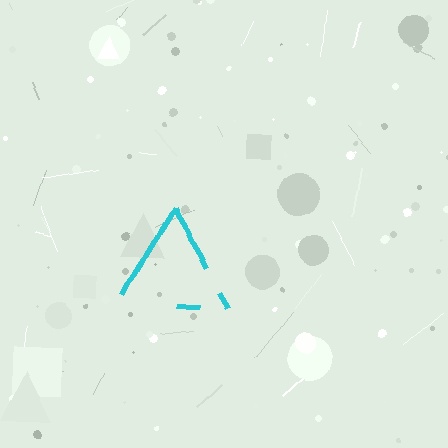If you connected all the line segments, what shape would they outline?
They would outline a triangle.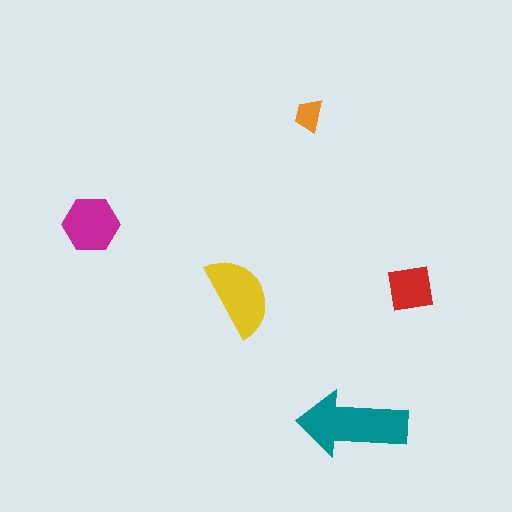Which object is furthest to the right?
The red square is rightmost.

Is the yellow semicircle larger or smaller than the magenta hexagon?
Larger.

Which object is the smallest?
The orange trapezoid.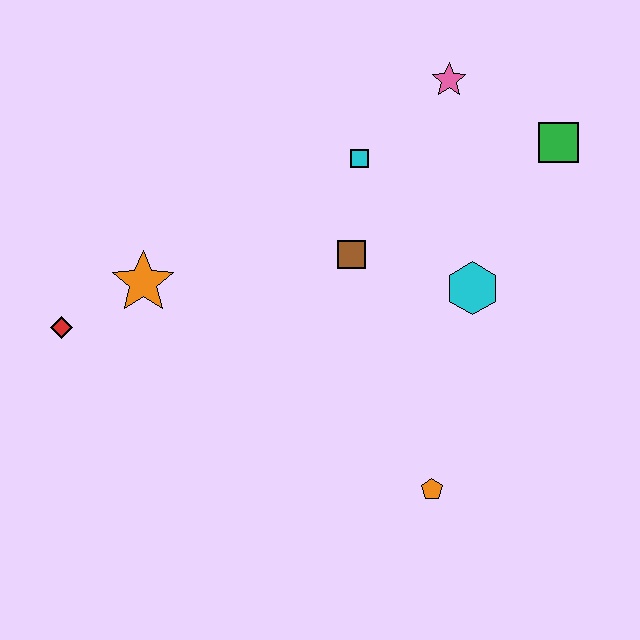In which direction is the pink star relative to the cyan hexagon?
The pink star is above the cyan hexagon.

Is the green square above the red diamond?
Yes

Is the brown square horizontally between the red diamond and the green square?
Yes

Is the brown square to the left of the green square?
Yes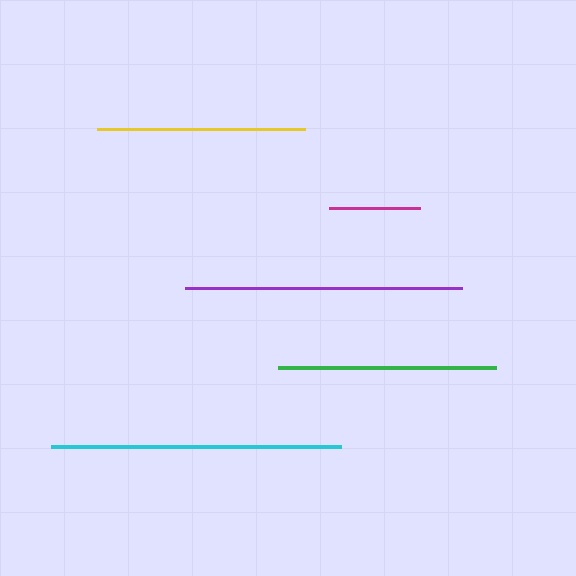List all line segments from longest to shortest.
From longest to shortest: cyan, purple, green, yellow, magenta.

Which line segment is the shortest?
The magenta line is the shortest at approximately 91 pixels.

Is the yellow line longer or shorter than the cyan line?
The cyan line is longer than the yellow line.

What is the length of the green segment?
The green segment is approximately 218 pixels long.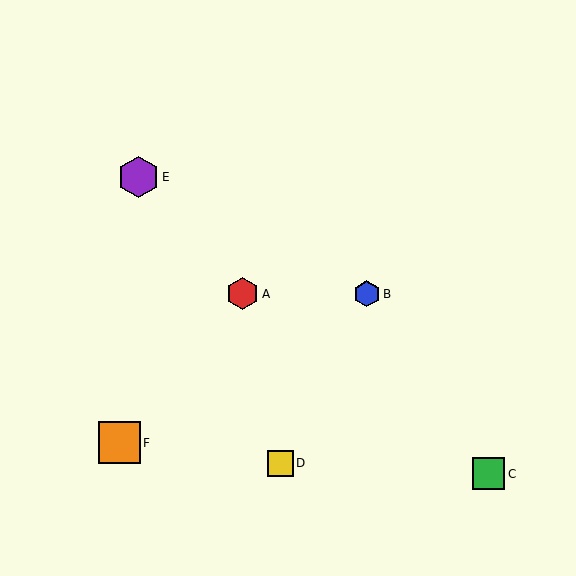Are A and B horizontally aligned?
Yes, both are at y≈294.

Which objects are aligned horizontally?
Objects A, B are aligned horizontally.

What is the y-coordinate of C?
Object C is at y≈474.